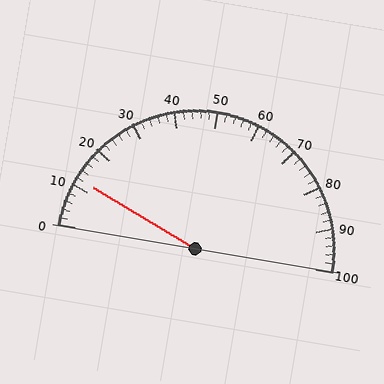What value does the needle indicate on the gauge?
The needle indicates approximately 12.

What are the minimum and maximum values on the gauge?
The gauge ranges from 0 to 100.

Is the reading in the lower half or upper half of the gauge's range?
The reading is in the lower half of the range (0 to 100).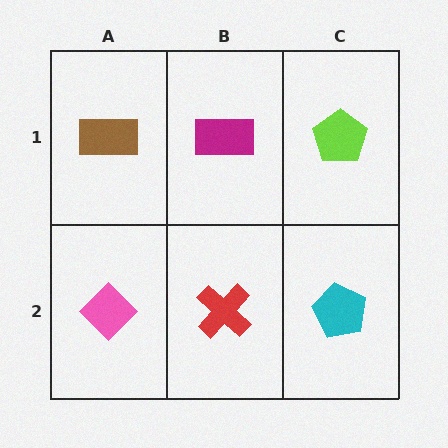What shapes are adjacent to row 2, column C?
A lime pentagon (row 1, column C), a red cross (row 2, column B).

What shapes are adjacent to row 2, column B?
A magenta rectangle (row 1, column B), a pink diamond (row 2, column A), a cyan pentagon (row 2, column C).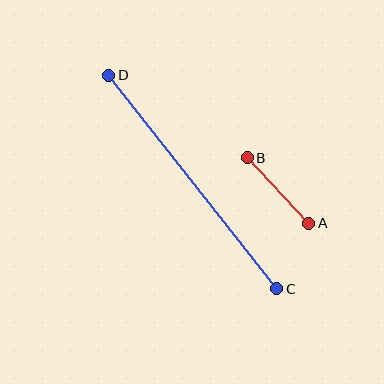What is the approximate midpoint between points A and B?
The midpoint is at approximately (278, 191) pixels.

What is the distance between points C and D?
The distance is approximately 272 pixels.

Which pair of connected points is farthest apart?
Points C and D are farthest apart.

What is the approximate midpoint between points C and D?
The midpoint is at approximately (193, 182) pixels.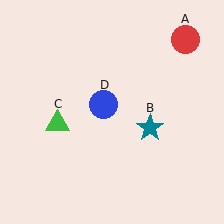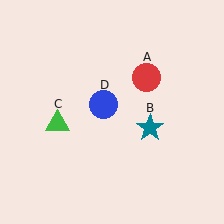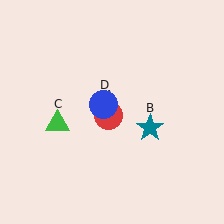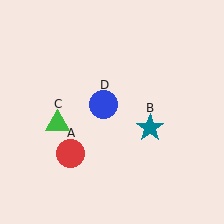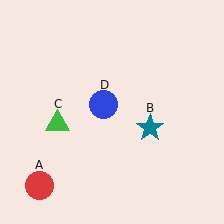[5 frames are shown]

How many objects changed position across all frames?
1 object changed position: red circle (object A).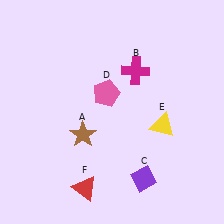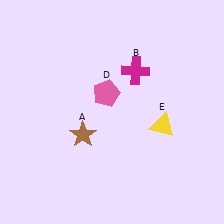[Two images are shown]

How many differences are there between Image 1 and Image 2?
There are 2 differences between the two images.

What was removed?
The red triangle (F), the purple diamond (C) were removed in Image 2.